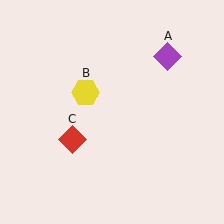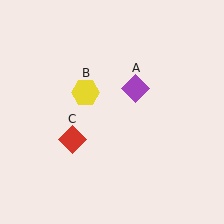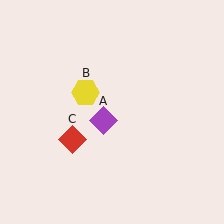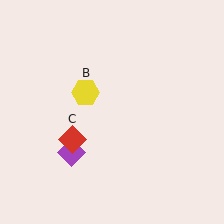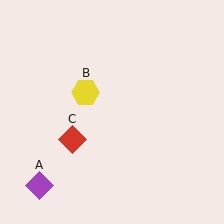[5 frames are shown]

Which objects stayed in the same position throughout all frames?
Yellow hexagon (object B) and red diamond (object C) remained stationary.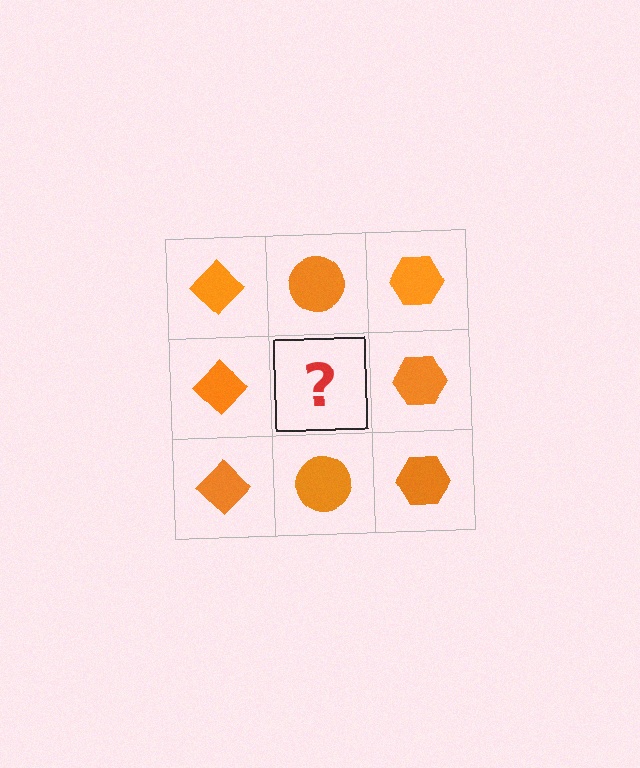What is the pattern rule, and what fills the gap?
The rule is that each column has a consistent shape. The gap should be filled with an orange circle.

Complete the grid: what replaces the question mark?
The question mark should be replaced with an orange circle.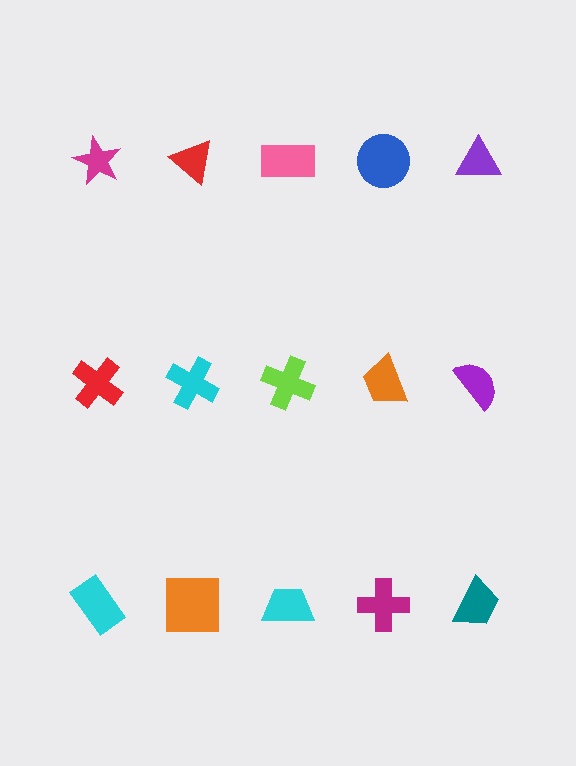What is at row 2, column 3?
A lime cross.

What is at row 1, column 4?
A blue circle.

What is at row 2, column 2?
A cyan cross.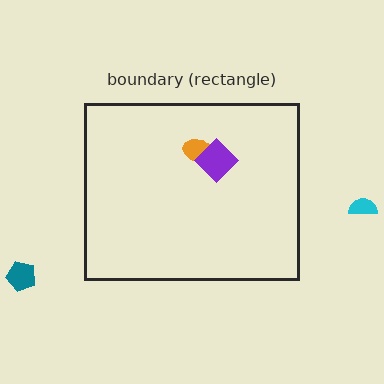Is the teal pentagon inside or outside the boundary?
Outside.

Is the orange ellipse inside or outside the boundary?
Inside.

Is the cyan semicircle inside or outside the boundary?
Outside.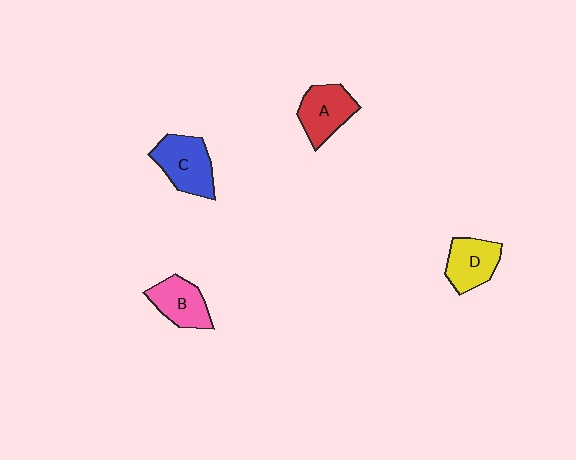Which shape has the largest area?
Shape C (blue).